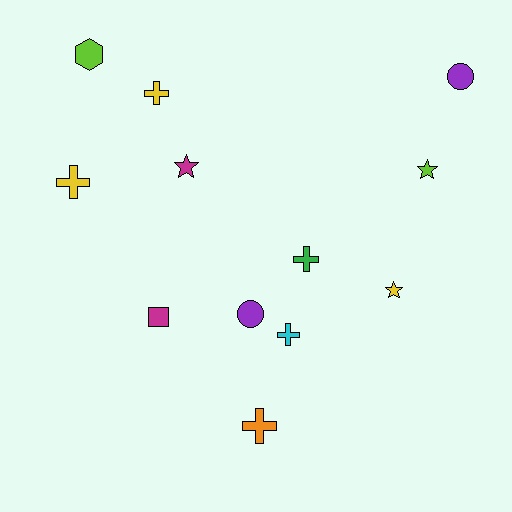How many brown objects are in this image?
There are no brown objects.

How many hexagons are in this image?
There is 1 hexagon.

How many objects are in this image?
There are 12 objects.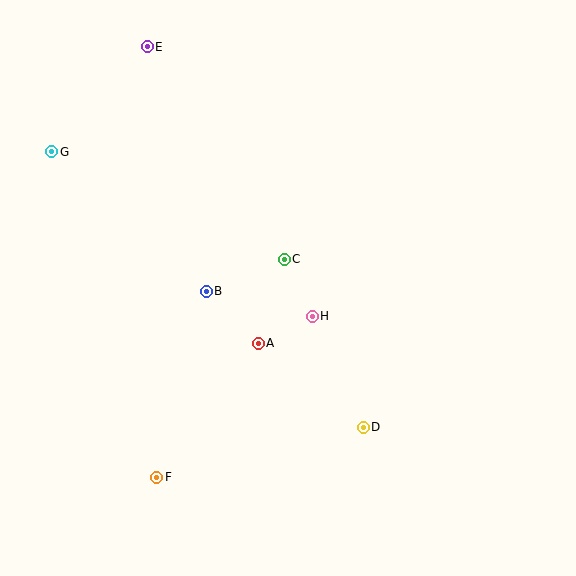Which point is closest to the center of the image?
Point C at (284, 259) is closest to the center.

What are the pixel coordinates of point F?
Point F is at (157, 478).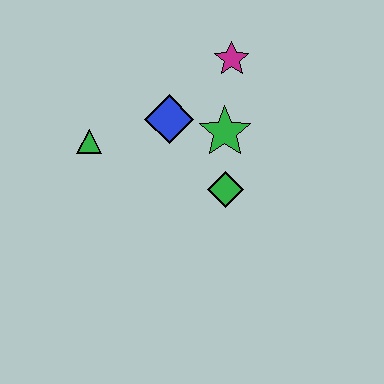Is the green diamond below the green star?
Yes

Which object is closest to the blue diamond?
The green star is closest to the blue diamond.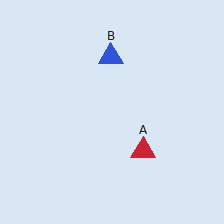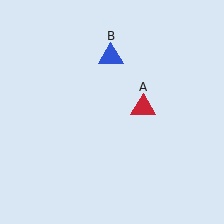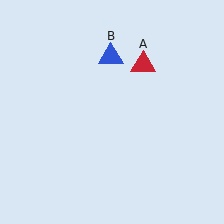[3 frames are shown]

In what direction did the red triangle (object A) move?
The red triangle (object A) moved up.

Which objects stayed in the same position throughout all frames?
Blue triangle (object B) remained stationary.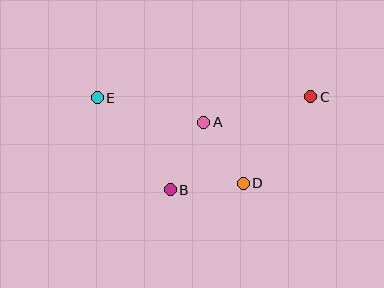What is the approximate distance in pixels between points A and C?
The distance between A and C is approximately 110 pixels.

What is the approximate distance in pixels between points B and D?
The distance between B and D is approximately 74 pixels.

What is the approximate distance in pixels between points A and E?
The distance between A and E is approximately 109 pixels.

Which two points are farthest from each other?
Points C and E are farthest from each other.